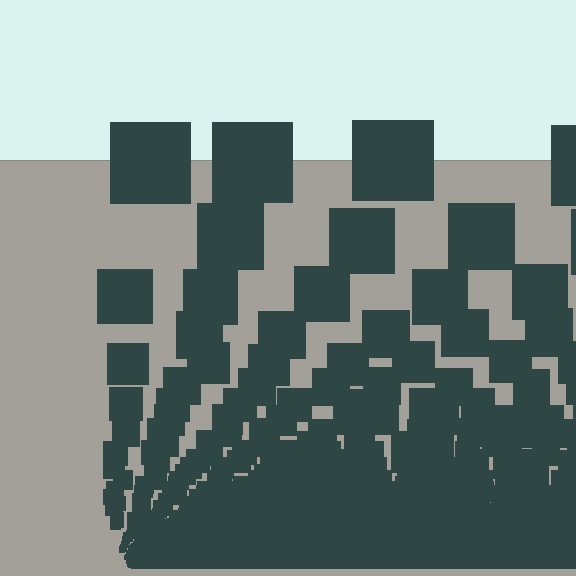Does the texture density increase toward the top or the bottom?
Density increases toward the bottom.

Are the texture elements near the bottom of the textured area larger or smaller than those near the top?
Smaller. The gradient is inverted — elements near the bottom are smaller and denser.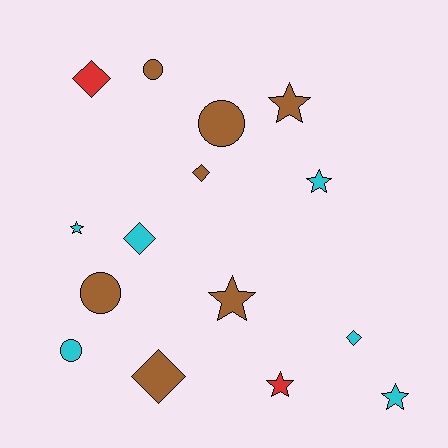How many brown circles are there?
There are 3 brown circles.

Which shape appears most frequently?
Star, with 6 objects.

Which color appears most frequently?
Brown, with 7 objects.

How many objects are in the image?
There are 15 objects.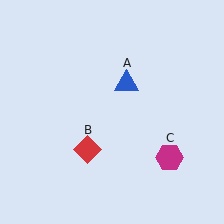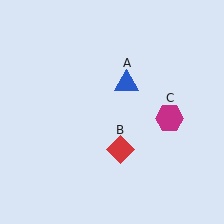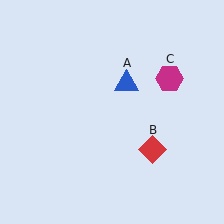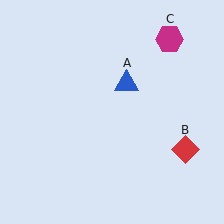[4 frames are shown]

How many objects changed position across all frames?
2 objects changed position: red diamond (object B), magenta hexagon (object C).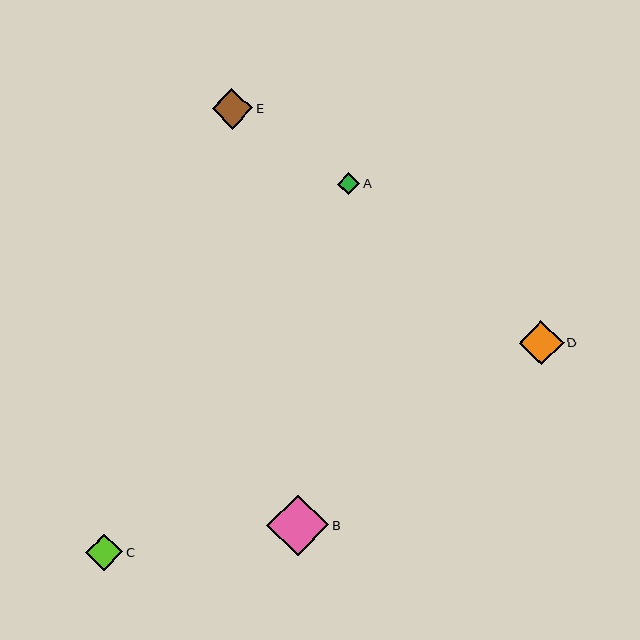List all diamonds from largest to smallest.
From largest to smallest: B, D, E, C, A.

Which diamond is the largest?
Diamond B is the largest with a size of approximately 62 pixels.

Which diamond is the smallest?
Diamond A is the smallest with a size of approximately 23 pixels.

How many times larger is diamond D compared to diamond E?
Diamond D is approximately 1.1 times the size of diamond E.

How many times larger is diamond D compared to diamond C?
Diamond D is approximately 1.2 times the size of diamond C.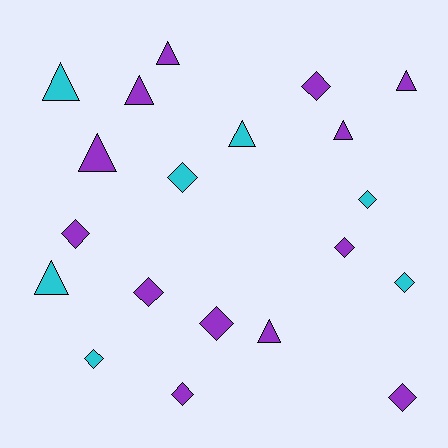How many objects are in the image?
There are 20 objects.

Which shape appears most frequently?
Diamond, with 11 objects.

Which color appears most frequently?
Purple, with 13 objects.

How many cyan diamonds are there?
There are 4 cyan diamonds.